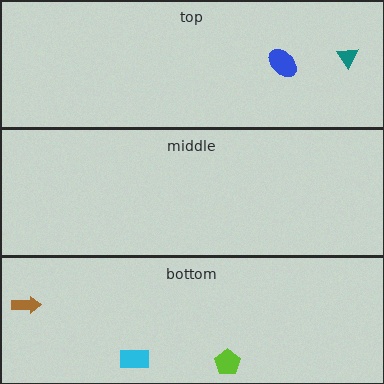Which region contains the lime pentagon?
The bottom region.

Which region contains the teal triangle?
The top region.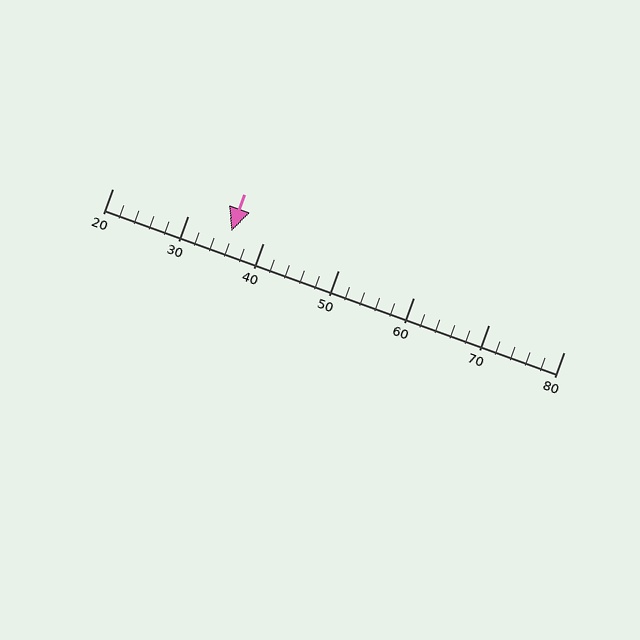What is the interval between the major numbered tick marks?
The major tick marks are spaced 10 units apart.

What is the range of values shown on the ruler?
The ruler shows values from 20 to 80.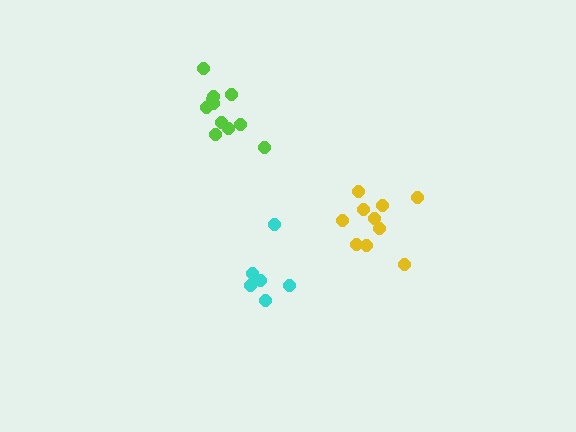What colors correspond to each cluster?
The clusters are colored: yellow, cyan, lime.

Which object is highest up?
The lime cluster is topmost.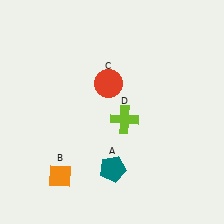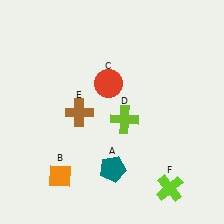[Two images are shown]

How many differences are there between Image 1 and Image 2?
There are 2 differences between the two images.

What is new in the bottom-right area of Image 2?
A lime cross (F) was added in the bottom-right area of Image 2.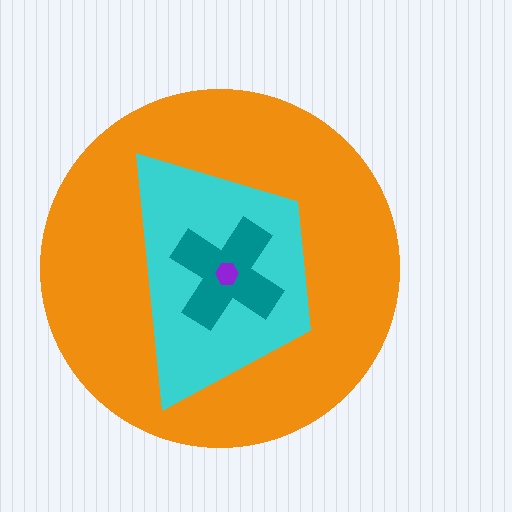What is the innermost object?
The purple hexagon.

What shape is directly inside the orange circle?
The cyan trapezoid.